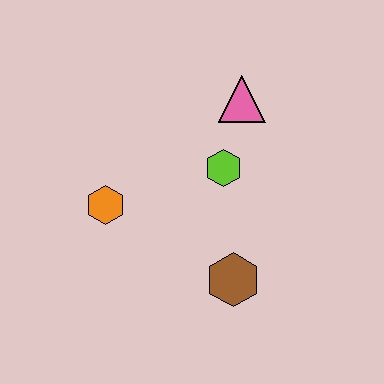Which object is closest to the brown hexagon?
The lime hexagon is closest to the brown hexagon.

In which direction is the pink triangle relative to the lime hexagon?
The pink triangle is above the lime hexagon.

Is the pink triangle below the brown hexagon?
No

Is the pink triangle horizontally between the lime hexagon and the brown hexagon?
No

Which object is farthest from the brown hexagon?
The pink triangle is farthest from the brown hexagon.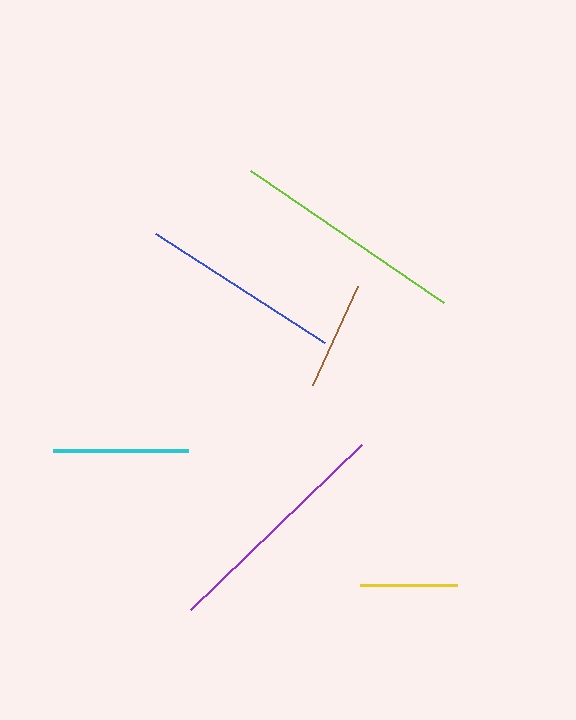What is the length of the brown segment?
The brown segment is approximately 109 pixels long.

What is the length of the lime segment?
The lime segment is approximately 234 pixels long.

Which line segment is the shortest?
The yellow line is the shortest at approximately 97 pixels.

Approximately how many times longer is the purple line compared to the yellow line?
The purple line is approximately 2.4 times the length of the yellow line.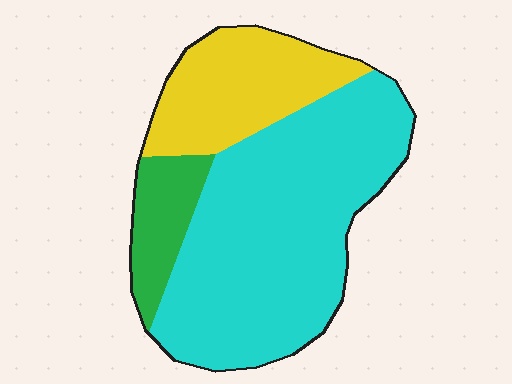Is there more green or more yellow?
Yellow.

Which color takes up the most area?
Cyan, at roughly 65%.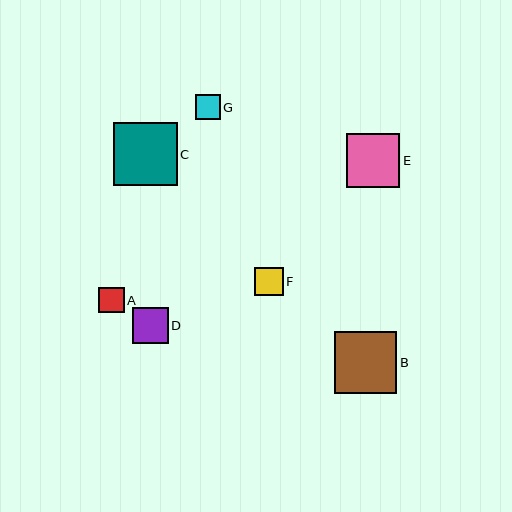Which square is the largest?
Square C is the largest with a size of approximately 63 pixels.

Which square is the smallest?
Square G is the smallest with a size of approximately 25 pixels.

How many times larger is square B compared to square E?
Square B is approximately 1.2 times the size of square E.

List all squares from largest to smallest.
From largest to smallest: C, B, E, D, F, A, G.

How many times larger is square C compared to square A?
Square C is approximately 2.5 times the size of square A.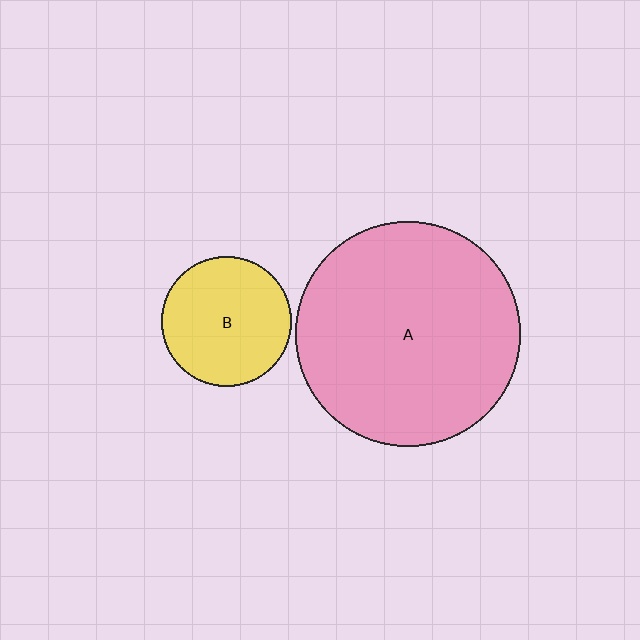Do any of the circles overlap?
No, none of the circles overlap.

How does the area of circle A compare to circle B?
Approximately 3.0 times.